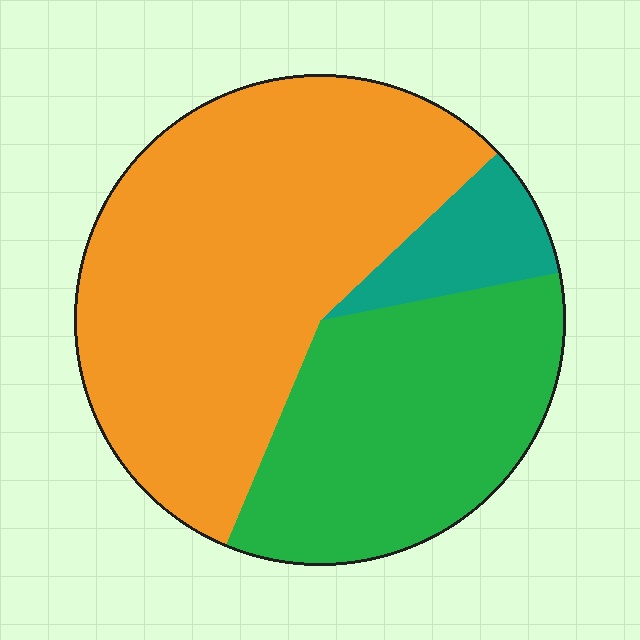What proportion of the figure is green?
Green covers around 35% of the figure.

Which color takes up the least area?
Teal, at roughly 10%.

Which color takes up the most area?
Orange, at roughly 55%.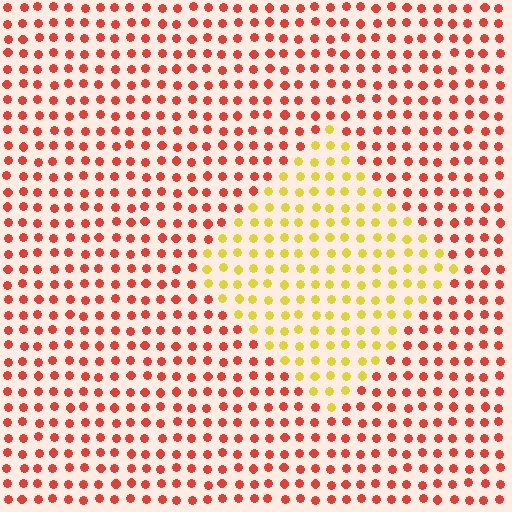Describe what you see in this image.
The image is filled with small red elements in a uniform arrangement. A diamond-shaped region is visible where the elements are tinted to a slightly different hue, forming a subtle color boundary.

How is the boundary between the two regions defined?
The boundary is defined purely by a slight shift in hue (about 54 degrees). Spacing, size, and orientation are identical on both sides.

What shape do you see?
I see a diamond.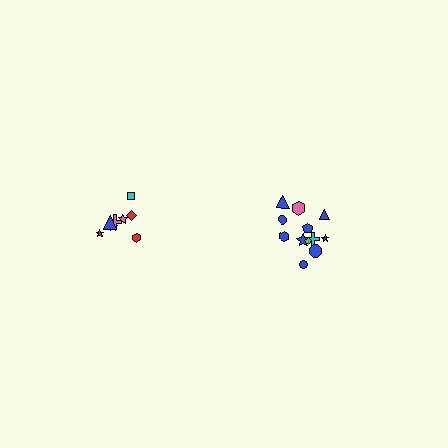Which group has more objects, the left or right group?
The right group.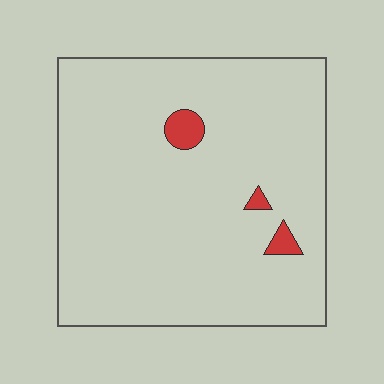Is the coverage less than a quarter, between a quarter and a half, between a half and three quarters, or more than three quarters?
Less than a quarter.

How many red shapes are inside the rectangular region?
3.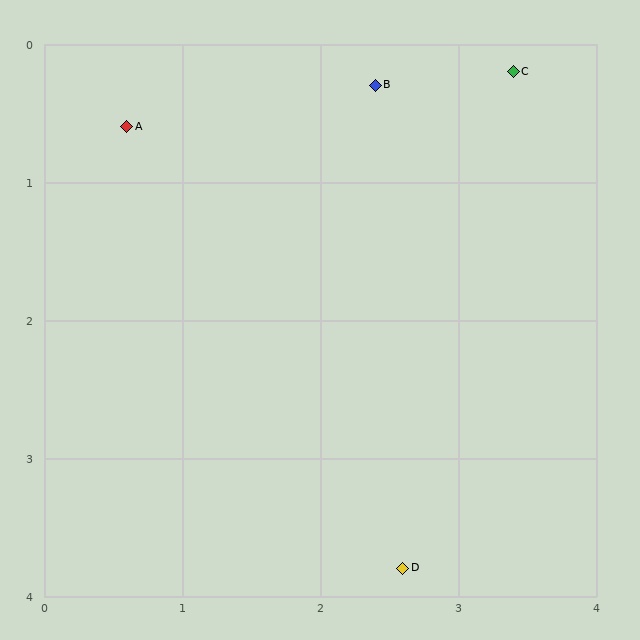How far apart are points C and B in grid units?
Points C and B are about 1.0 grid units apart.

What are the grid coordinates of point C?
Point C is at approximately (3.4, 0.2).